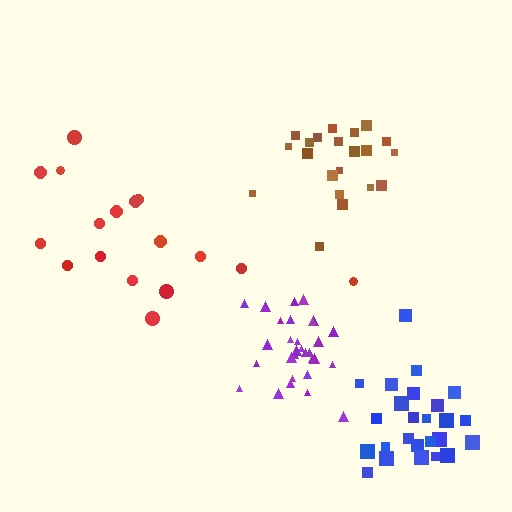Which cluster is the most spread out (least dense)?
Red.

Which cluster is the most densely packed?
Purple.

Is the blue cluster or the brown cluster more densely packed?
Blue.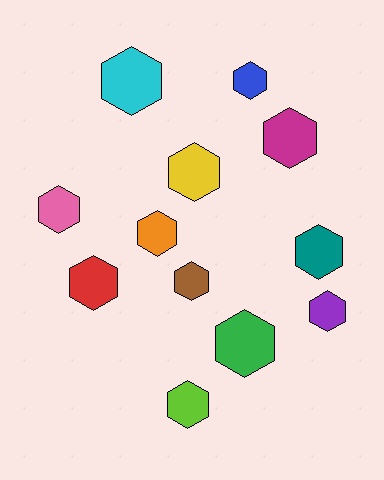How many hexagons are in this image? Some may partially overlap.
There are 12 hexagons.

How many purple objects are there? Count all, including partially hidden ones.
There is 1 purple object.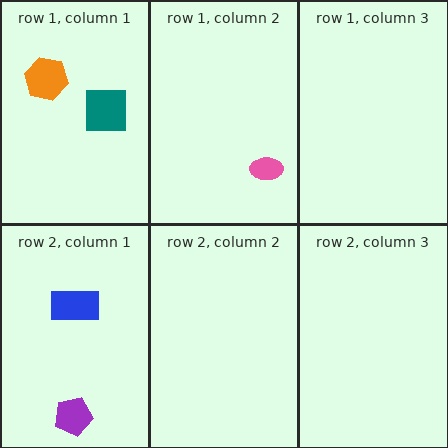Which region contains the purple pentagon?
The row 2, column 1 region.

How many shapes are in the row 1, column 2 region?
1.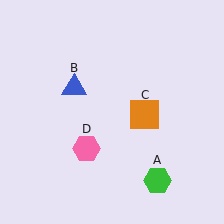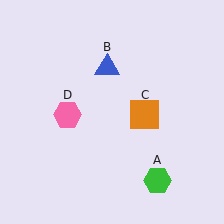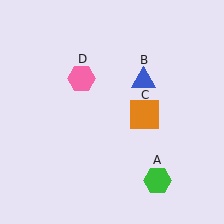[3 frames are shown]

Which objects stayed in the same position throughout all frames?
Green hexagon (object A) and orange square (object C) remained stationary.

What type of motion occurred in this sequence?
The blue triangle (object B), pink hexagon (object D) rotated clockwise around the center of the scene.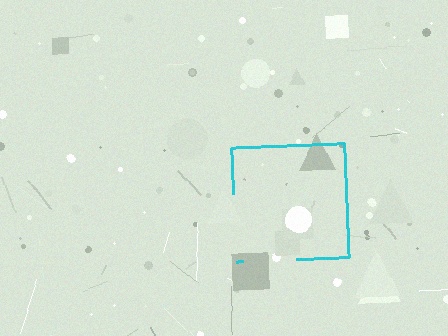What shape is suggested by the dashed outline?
The dashed outline suggests a square.